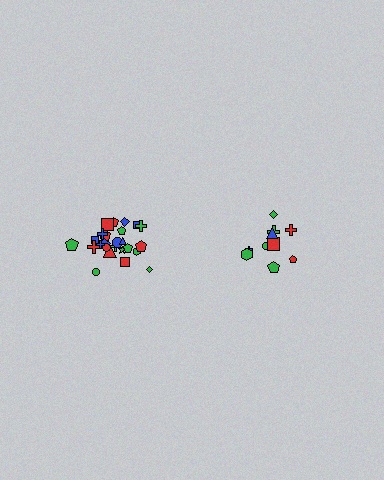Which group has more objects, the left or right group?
The left group.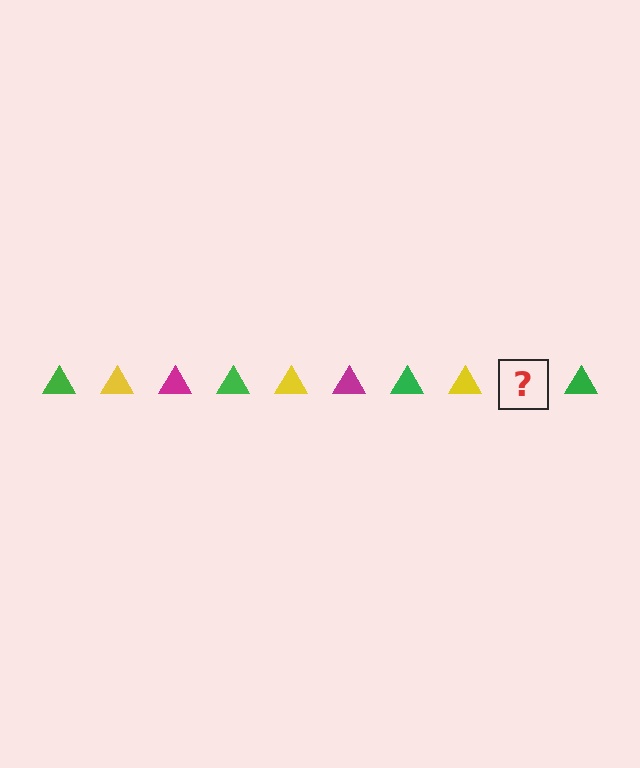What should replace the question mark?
The question mark should be replaced with a magenta triangle.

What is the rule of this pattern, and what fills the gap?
The rule is that the pattern cycles through green, yellow, magenta triangles. The gap should be filled with a magenta triangle.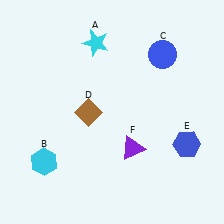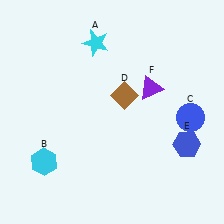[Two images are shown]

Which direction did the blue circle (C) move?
The blue circle (C) moved down.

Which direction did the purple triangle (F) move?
The purple triangle (F) moved up.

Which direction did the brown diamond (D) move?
The brown diamond (D) moved right.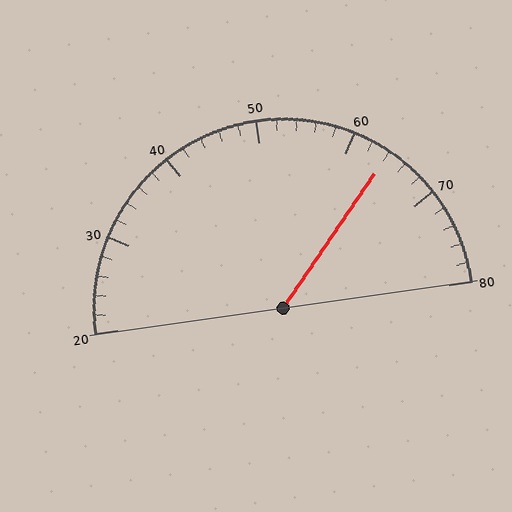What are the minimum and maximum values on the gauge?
The gauge ranges from 20 to 80.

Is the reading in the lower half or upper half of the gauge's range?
The reading is in the upper half of the range (20 to 80).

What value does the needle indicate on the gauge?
The needle indicates approximately 64.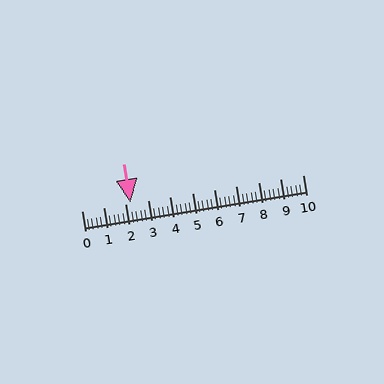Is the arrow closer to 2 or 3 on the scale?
The arrow is closer to 2.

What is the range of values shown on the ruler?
The ruler shows values from 0 to 10.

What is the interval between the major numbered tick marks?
The major tick marks are spaced 1 units apart.